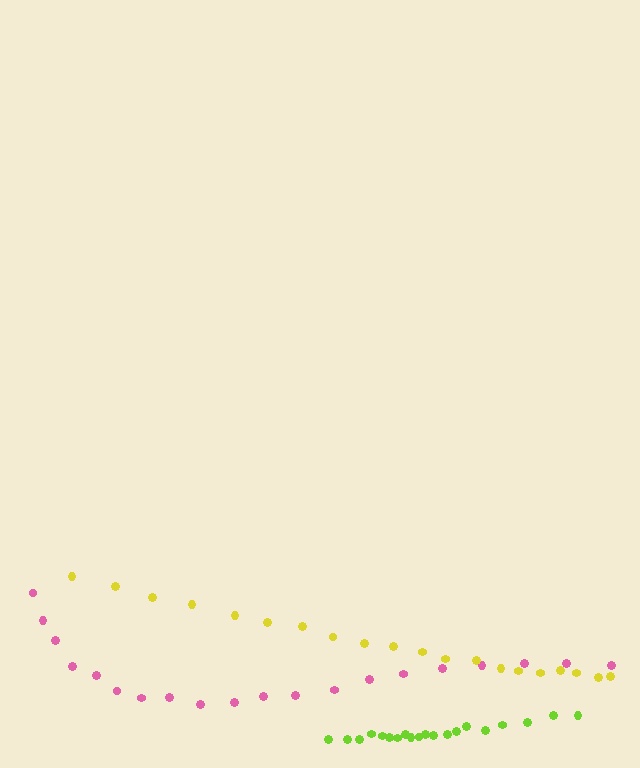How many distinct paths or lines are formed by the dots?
There are 3 distinct paths.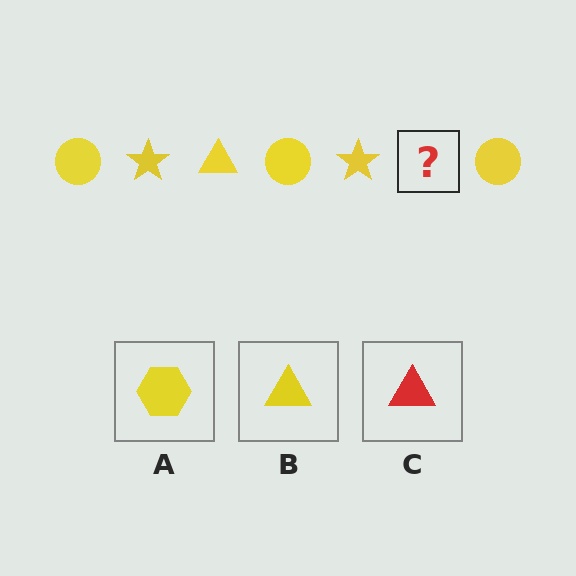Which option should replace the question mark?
Option B.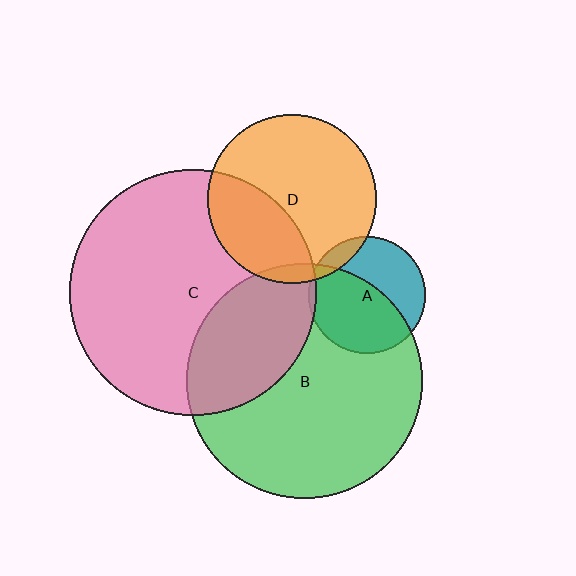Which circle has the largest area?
Circle C (pink).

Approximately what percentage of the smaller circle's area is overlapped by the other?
Approximately 10%.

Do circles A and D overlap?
Yes.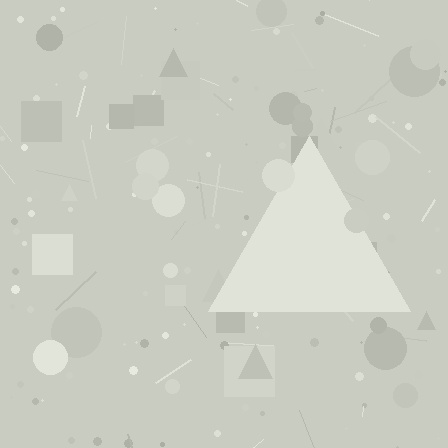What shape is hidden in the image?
A triangle is hidden in the image.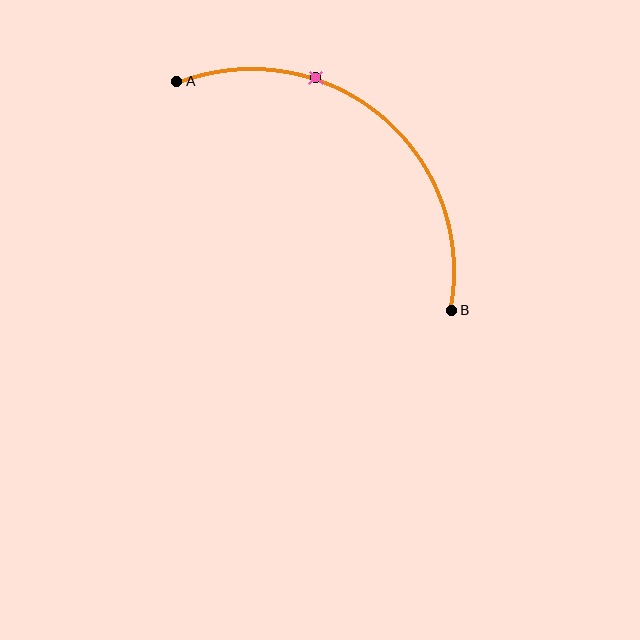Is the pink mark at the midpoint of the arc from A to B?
No. The pink mark lies on the arc but is closer to endpoint A. The arc midpoint would be at the point on the curve equidistant along the arc from both A and B.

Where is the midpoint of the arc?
The arc midpoint is the point on the curve farthest from the straight line joining A and B. It sits above and to the right of that line.